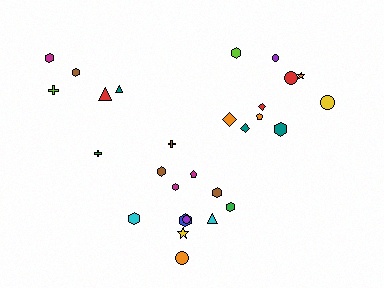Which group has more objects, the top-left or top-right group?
The top-right group.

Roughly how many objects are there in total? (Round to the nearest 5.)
Roughly 30 objects in total.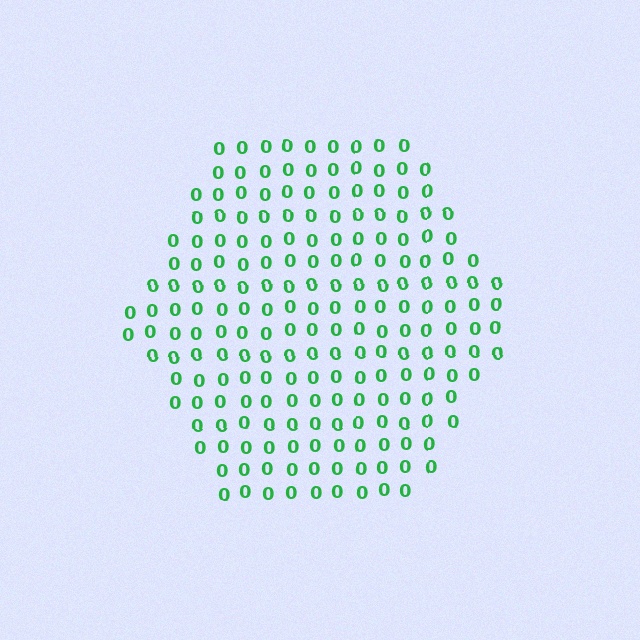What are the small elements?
The small elements are digit 0's.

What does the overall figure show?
The overall figure shows a hexagon.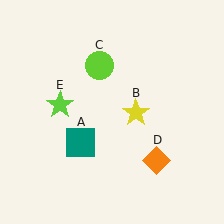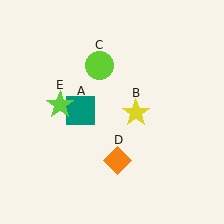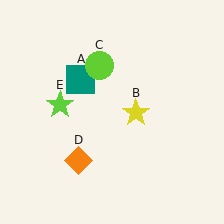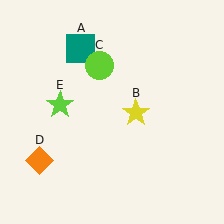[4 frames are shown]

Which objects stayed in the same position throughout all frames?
Yellow star (object B) and lime circle (object C) and lime star (object E) remained stationary.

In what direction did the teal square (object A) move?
The teal square (object A) moved up.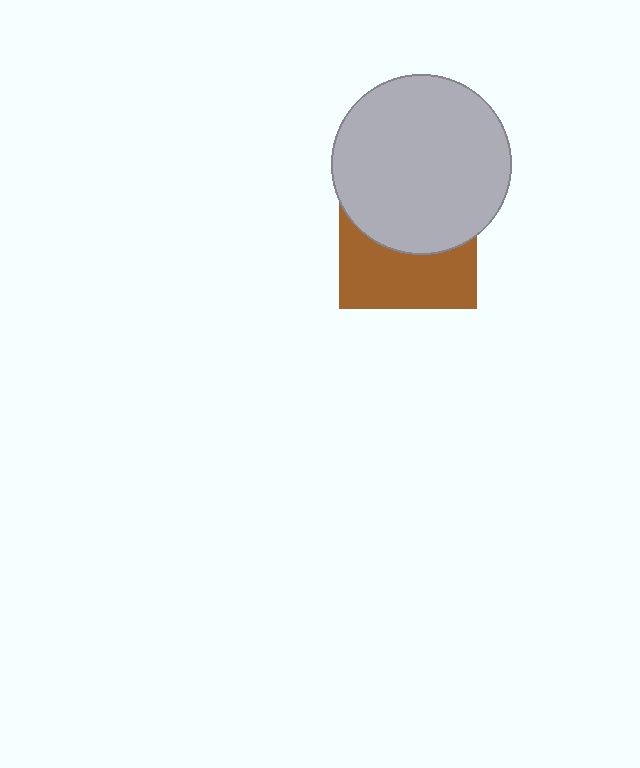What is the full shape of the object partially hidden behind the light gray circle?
The partially hidden object is a brown square.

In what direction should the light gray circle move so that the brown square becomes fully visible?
The light gray circle should move up. That is the shortest direction to clear the overlap and leave the brown square fully visible.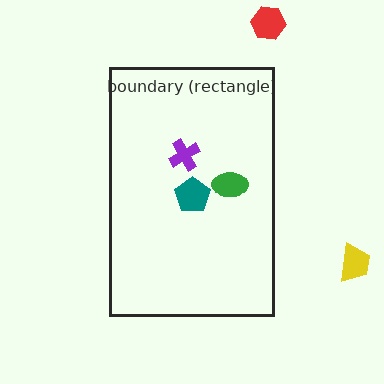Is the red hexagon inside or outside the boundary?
Outside.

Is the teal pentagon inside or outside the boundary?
Inside.